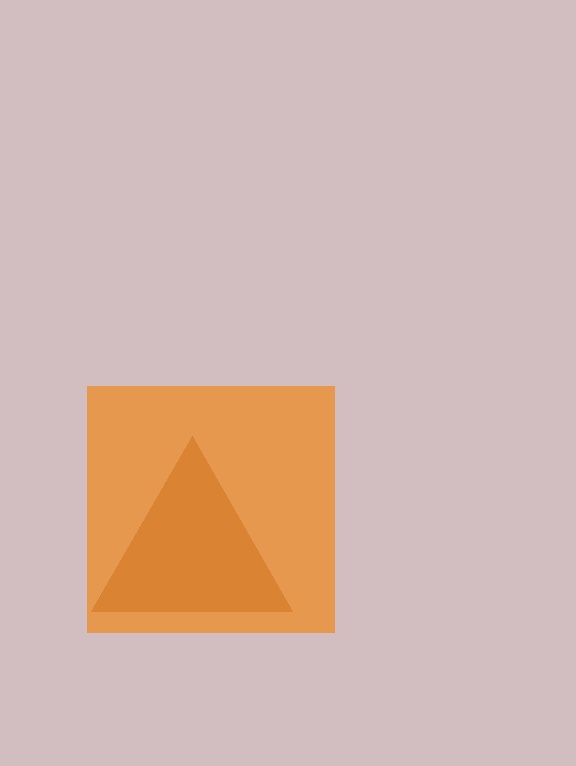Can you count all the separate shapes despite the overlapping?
Yes, there are 2 separate shapes.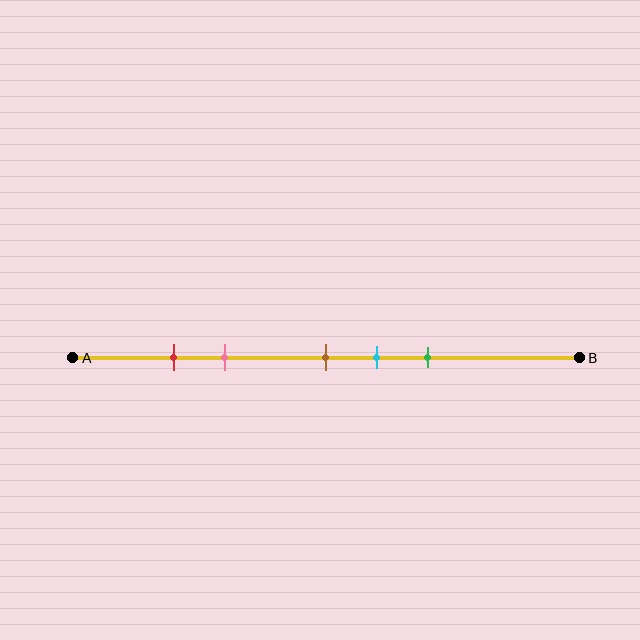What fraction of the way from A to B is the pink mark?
The pink mark is approximately 30% (0.3) of the way from A to B.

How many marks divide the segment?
There are 5 marks dividing the segment.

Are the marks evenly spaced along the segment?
No, the marks are not evenly spaced.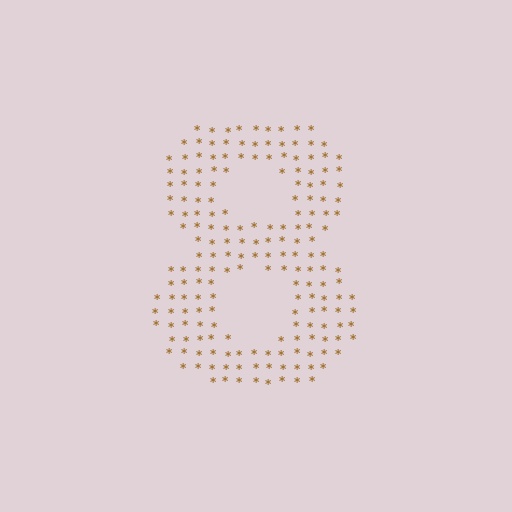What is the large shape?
The large shape is the digit 8.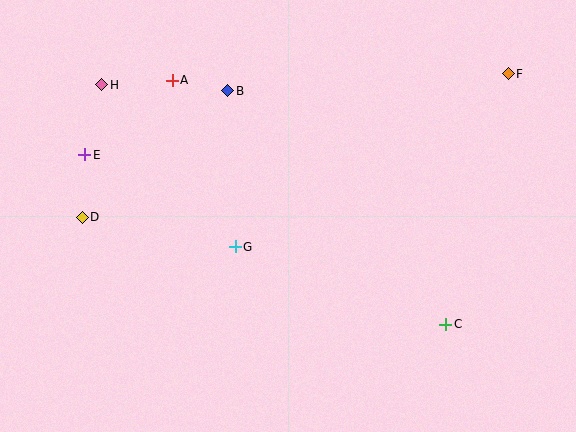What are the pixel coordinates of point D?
Point D is at (82, 217).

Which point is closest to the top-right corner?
Point F is closest to the top-right corner.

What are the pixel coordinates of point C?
Point C is at (446, 324).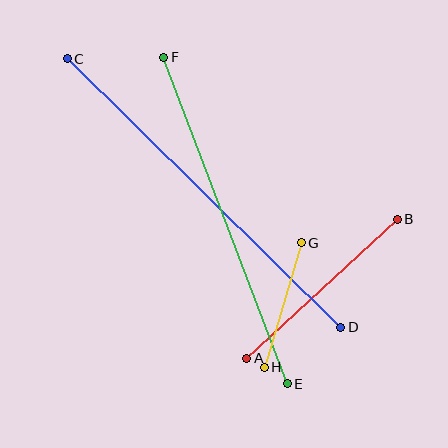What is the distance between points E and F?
The distance is approximately 350 pixels.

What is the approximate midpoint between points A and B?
The midpoint is at approximately (322, 289) pixels.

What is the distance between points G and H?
The distance is approximately 130 pixels.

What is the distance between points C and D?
The distance is approximately 383 pixels.